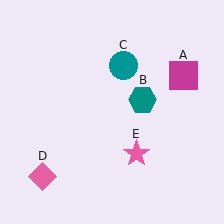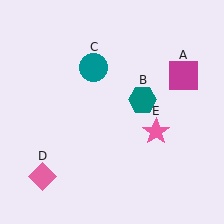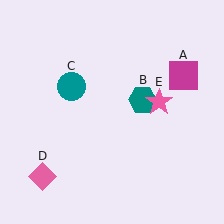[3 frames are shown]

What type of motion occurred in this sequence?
The teal circle (object C), pink star (object E) rotated counterclockwise around the center of the scene.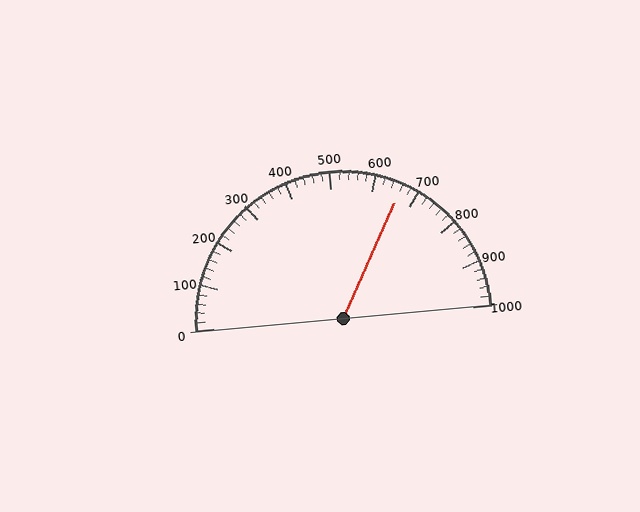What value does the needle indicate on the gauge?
The needle indicates approximately 660.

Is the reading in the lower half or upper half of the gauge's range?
The reading is in the upper half of the range (0 to 1000).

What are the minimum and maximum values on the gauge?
The gauge ranges from 0 to 1000.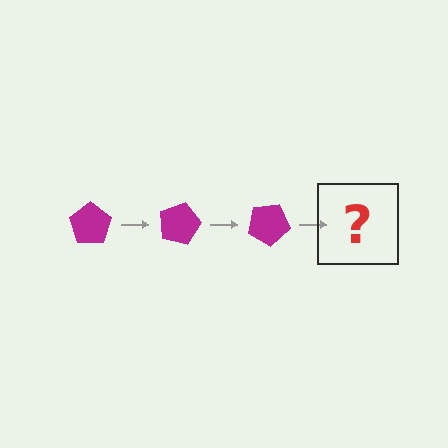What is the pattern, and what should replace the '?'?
The pattern is that the pentagon rotates 15 degrees each step. The '?' should be a magenta pentagon rotated 45 degrees.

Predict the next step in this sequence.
The next step is a magenta pentagon rotated 45 degrees.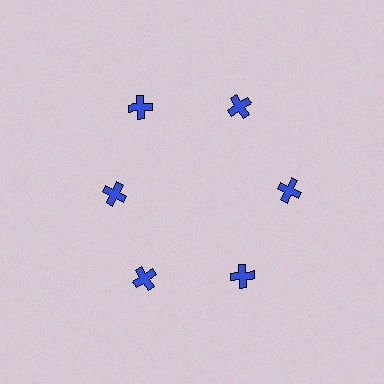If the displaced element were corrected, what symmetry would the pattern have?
It would have 6-fold rotational symmetry — the pattern would map onto itself every 60 degrees.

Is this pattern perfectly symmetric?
No. The 6 blue crosses are arranged in a ring, but one element near the 9 o'clock position is pulled inward toward the center, breaking the 6-fold rotational symmetry.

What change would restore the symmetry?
The symmetry would be restored by moving it outward, back onto the ring so that all 6 crosses sit at equal angles and equal distance from the center.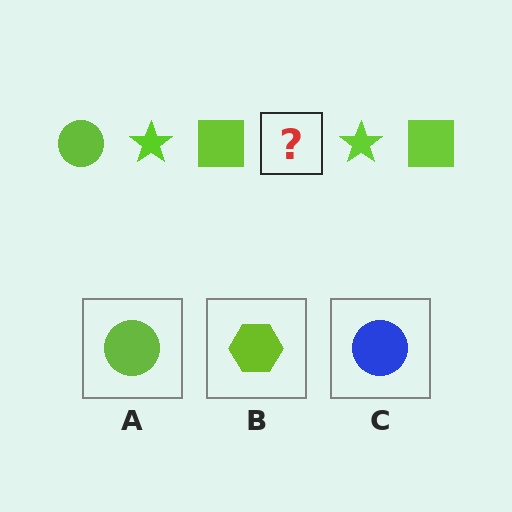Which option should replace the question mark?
Option A.